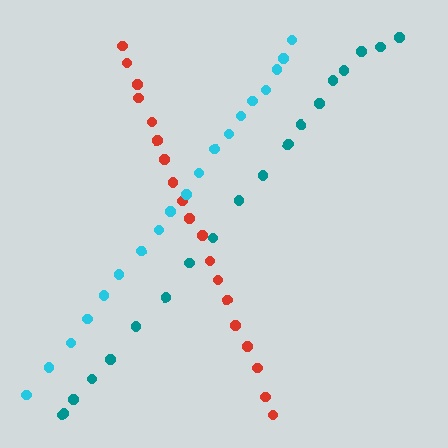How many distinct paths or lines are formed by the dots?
There are 3 distinct paths.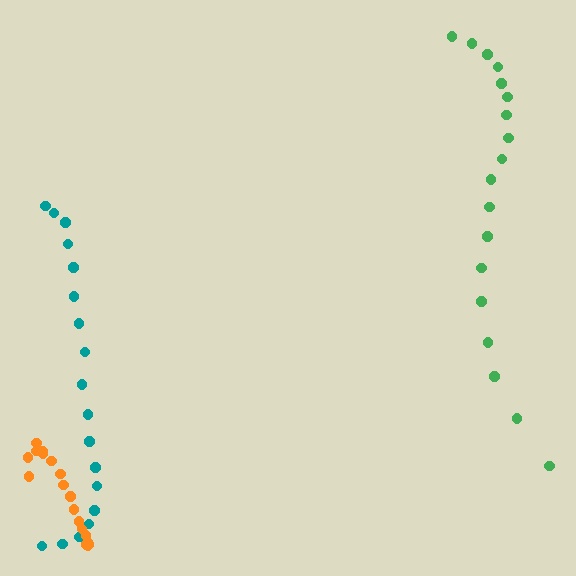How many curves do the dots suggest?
There are 3 distinct paths.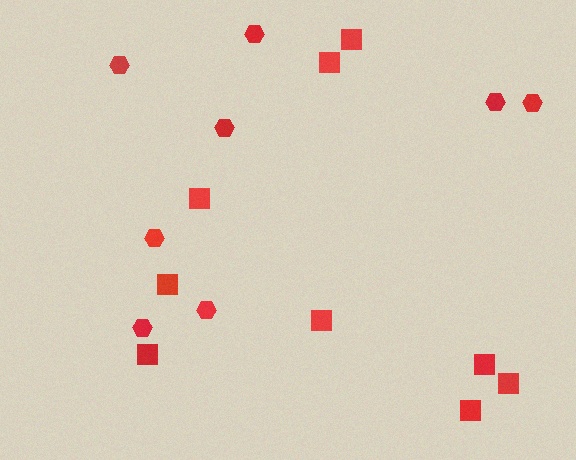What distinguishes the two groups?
There are 2 groups: one group of hexagons (8) and one group of squares (9).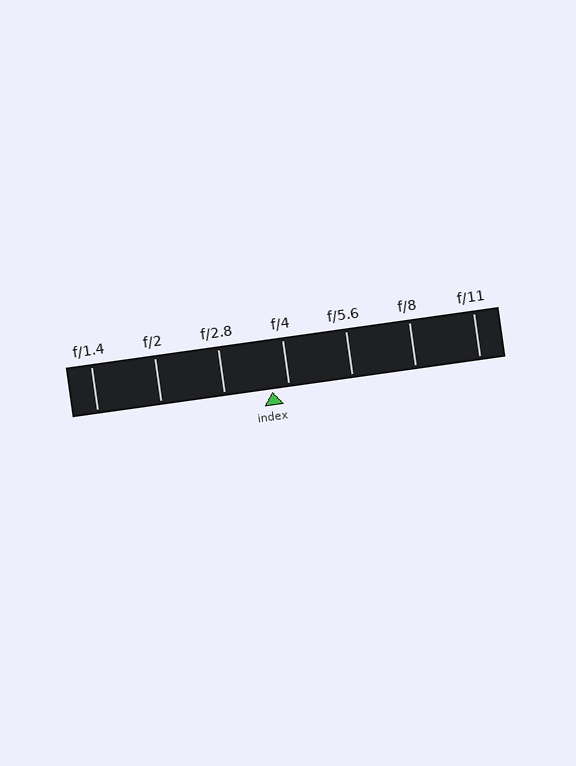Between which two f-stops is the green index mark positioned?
The index mark is between f/2.8 and f/4.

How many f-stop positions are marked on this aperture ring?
There are 7 f-stop positions marked.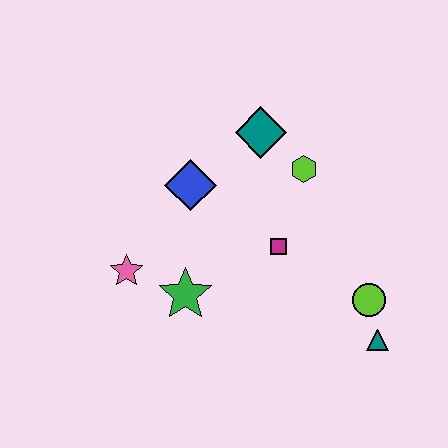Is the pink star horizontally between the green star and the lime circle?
No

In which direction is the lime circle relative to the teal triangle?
The lime circle is above the teal triangle.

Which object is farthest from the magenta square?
The pink star is farthest from the magenta square.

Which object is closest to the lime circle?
The teal triangle is closest to the lime circle.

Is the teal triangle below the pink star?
Yes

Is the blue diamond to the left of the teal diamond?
Yes